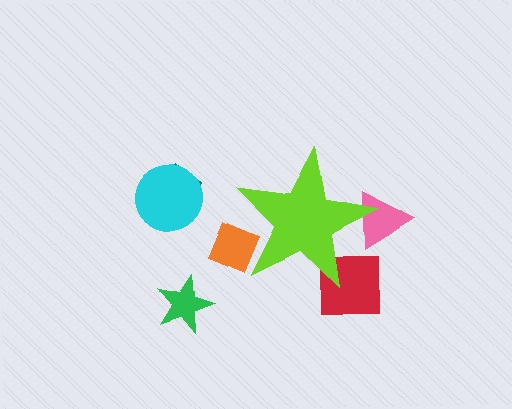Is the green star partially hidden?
No, the green star is fully visible.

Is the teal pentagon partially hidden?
No, the teal pentagon is fully visible.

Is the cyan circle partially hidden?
No, the cyan circle is fully visible.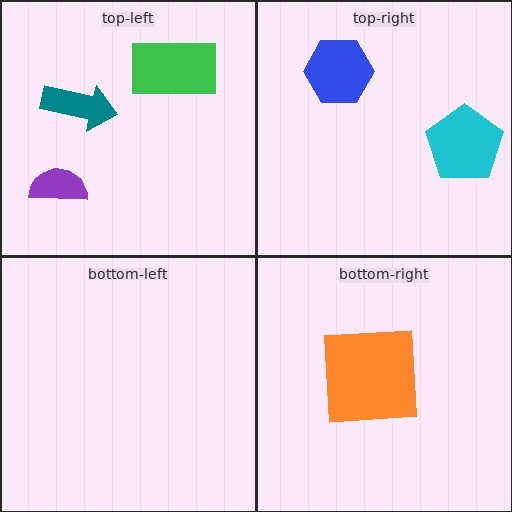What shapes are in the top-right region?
The blue hexagon, the cyan pentagon.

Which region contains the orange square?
The bottom-right region.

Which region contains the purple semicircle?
The top-left region.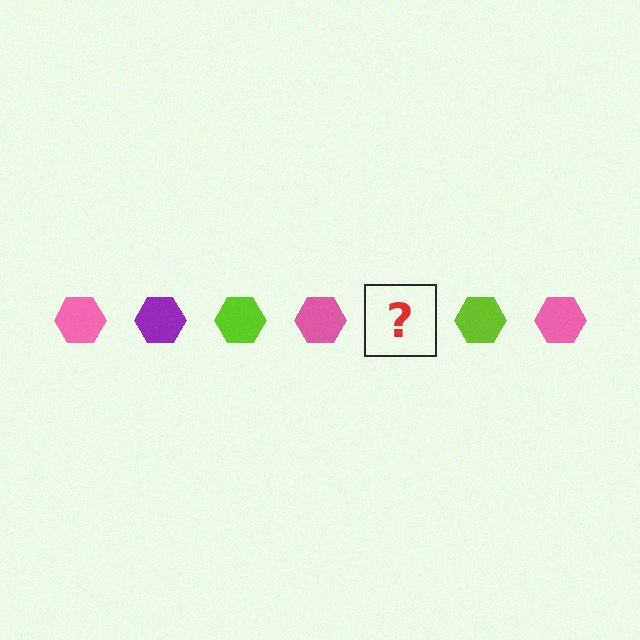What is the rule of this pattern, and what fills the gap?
The rule is that the pattern cycles through pink, purple, lime hexagons. The gap should be filled with a purple hexagon.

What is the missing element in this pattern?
The missing element is a purple hexagon.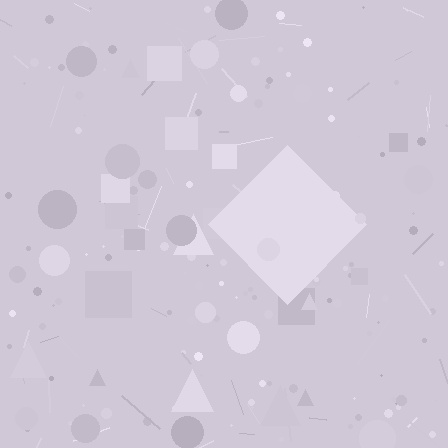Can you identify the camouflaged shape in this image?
The camouflaged shape is a diamond.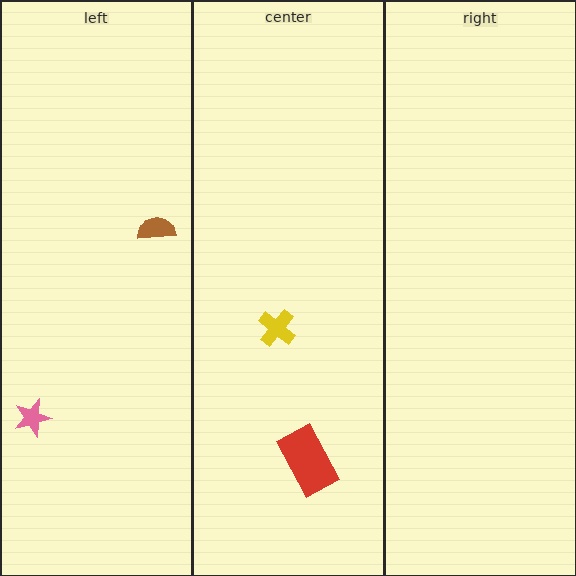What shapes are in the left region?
The brown semicircle, the pink star.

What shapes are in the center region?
The red rectangle, the yellow cross.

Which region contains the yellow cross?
The center region.